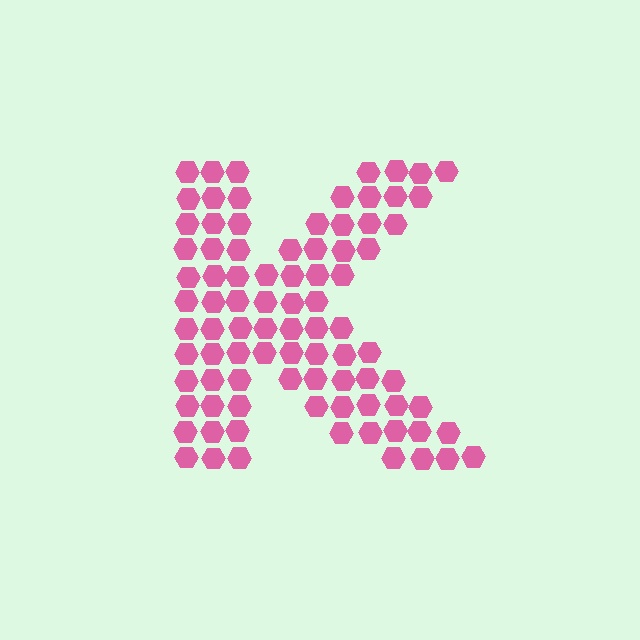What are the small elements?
The small elements are hexagons.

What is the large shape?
The large shape is the letter K.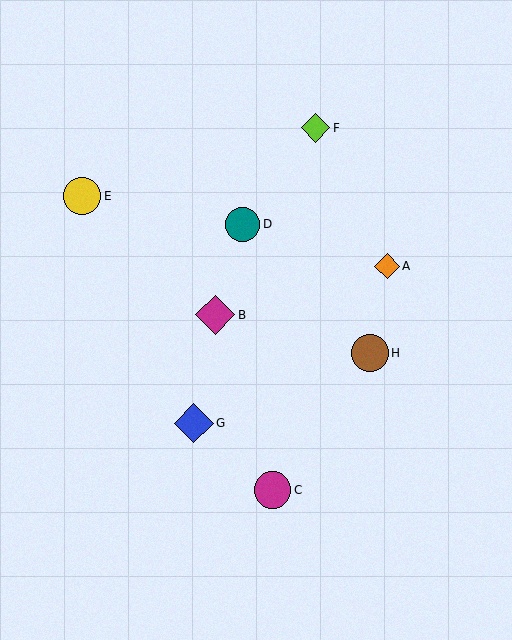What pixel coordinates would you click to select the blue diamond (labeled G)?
Click at (194, 423) to select the blue diamond G.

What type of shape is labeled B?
Shape B is a magenta diamond.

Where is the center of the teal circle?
The center of the teal circle is at (243, 224).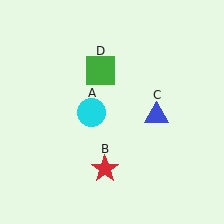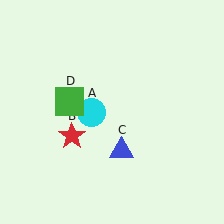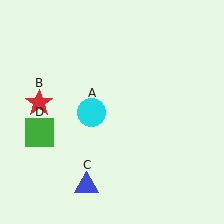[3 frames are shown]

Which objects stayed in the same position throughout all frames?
Cyan circle (object A) remained stationary.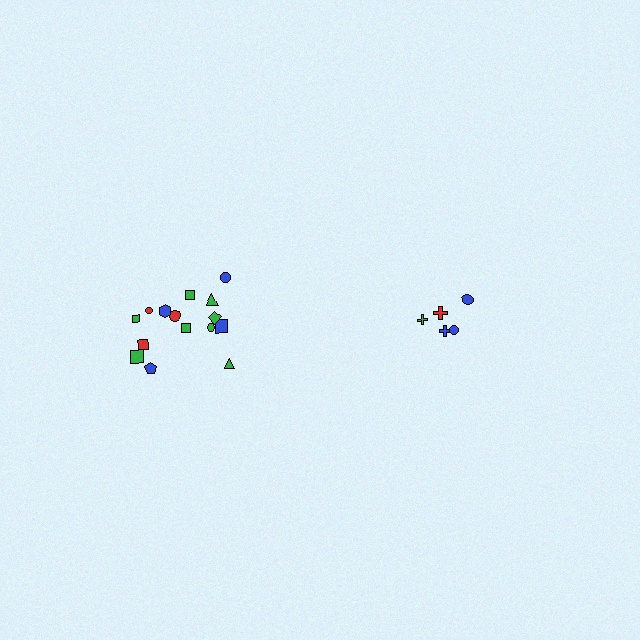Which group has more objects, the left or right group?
The left group.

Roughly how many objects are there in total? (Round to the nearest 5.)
Roughly 20 objects in total.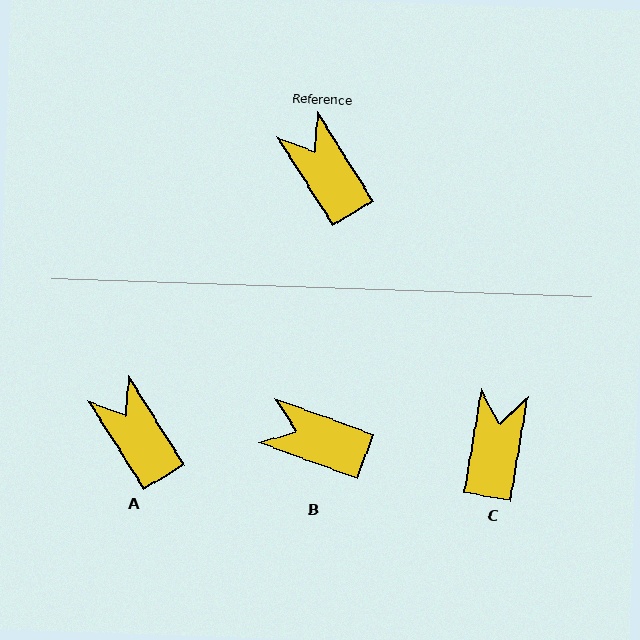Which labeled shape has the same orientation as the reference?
A.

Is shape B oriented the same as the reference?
No, it is off by about 38 degrees.